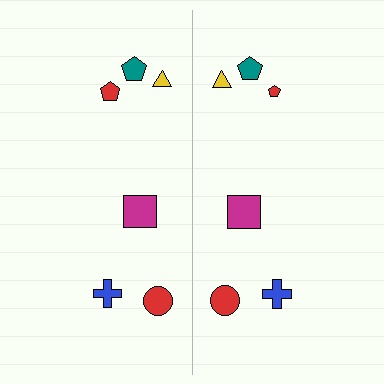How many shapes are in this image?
There are 12 shapes in this image.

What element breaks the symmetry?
The red pentagon on the right side has a different size than its mirror counterpart.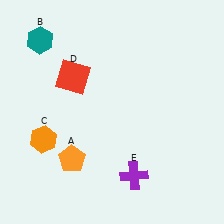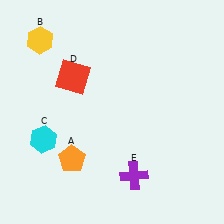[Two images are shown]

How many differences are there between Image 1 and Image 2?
There are 2 differences between the two images.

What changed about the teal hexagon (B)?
In Image 1, B is teal. In Image 2, it changed to yellow.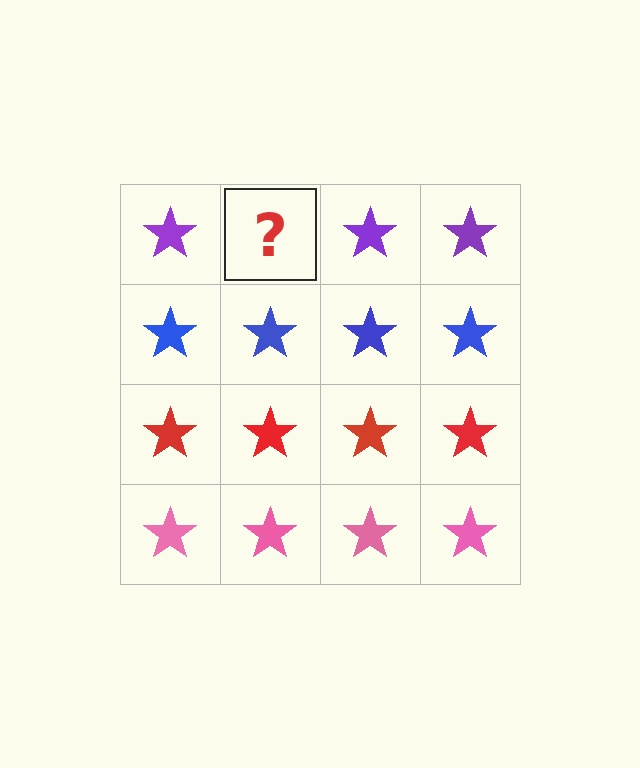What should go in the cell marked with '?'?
The missing cell should contain a purple star.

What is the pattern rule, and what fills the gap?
The rule is that each row has a consistent color. The gap should be filled with a purple star.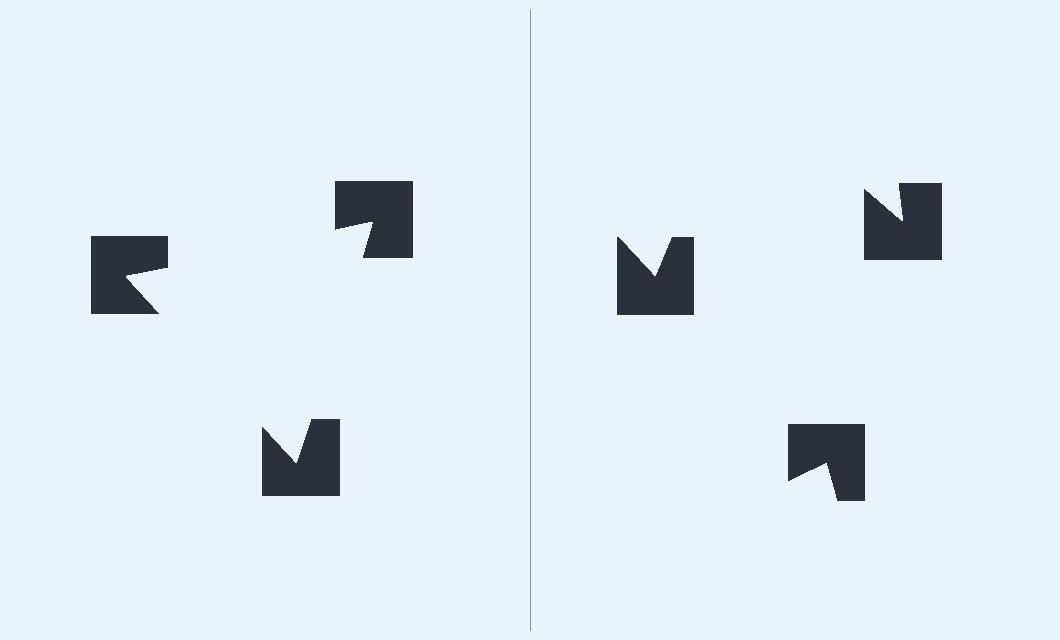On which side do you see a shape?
An illusory triangle appears on the left side. On the right side the wedge cuts are rotated, so no coherent shape forms.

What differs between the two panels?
The notched squares are positioned identically on both sides; only the wedge orientations differ. On the left they align to a triangle; on the right they are misaligned.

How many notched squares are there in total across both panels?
6 — 3 on each side.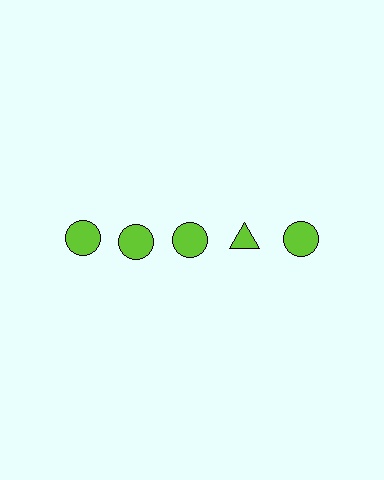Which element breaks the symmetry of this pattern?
The lime triangle in the top row, second from right column breaks the symmetry. All other shapes are lime circles.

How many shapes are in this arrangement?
There are 5 shapes arranged in a grid pattern.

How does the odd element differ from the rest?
It has a different shape: triangle instead of circle.